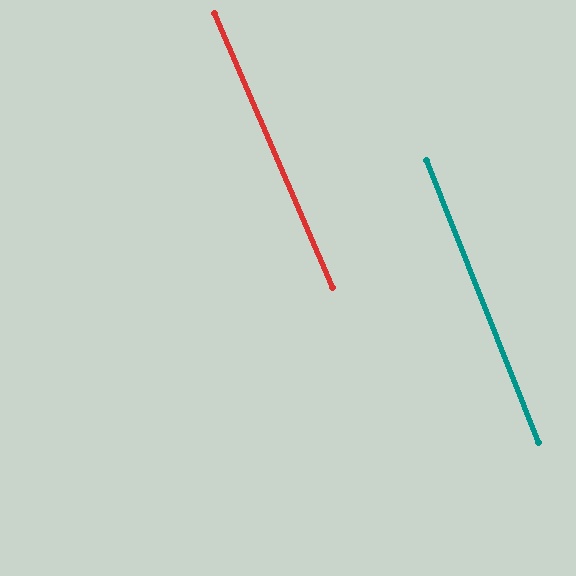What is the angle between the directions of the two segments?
Approximately 2 degrees.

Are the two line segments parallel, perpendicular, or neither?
Parallel — their directions differ by only 1.6°.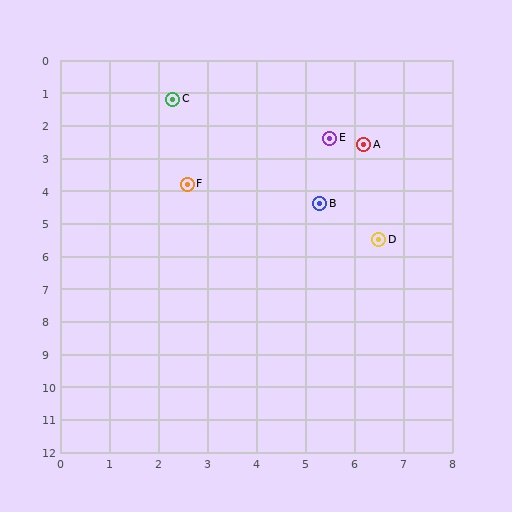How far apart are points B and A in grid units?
Points B and A are about 2.0 grid units apart.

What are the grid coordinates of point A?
Point A is at approximately (6.2, 2.6).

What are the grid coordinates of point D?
Point D is at approximately (6.5, 5.5).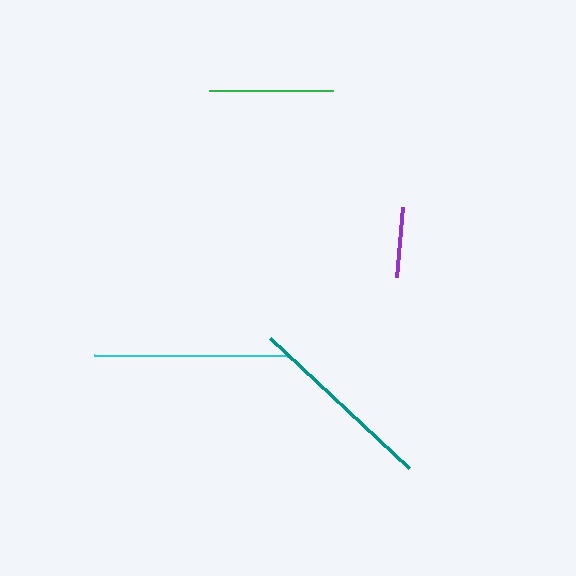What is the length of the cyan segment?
The cyan segment is approximately 193 pixels long.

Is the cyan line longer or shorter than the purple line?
The cyan line is longer than the purple line.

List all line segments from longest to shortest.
From longest to shortest: cyan, teal, green, purple.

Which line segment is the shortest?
The purple line is the shortest at approximately 70 pixels.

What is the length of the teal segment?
The teal segment is approximately 191 pixels long.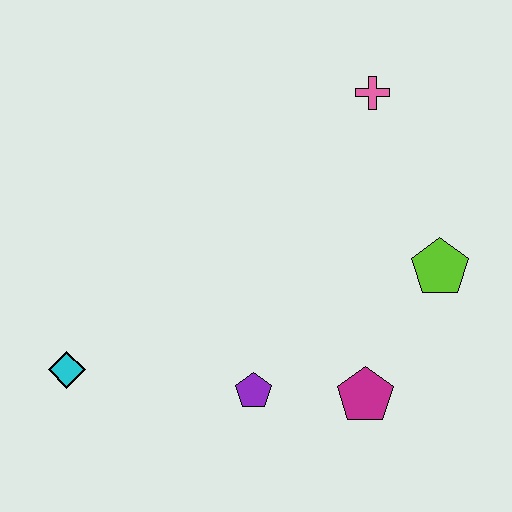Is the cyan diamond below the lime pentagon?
Yes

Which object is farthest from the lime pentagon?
The cyan diamond is farthest from the lime pentagon.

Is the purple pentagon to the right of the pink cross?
No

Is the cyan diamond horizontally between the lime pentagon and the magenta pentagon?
No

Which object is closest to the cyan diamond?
The purple pentagon is closest to the cyan diamond.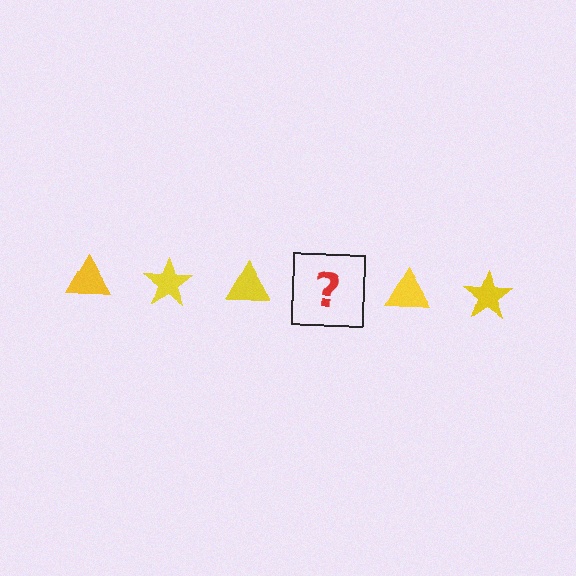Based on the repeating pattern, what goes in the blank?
The blank should be a yellow star.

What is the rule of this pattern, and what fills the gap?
The rule is that the pattern cycles through triangle, star shapes in yellow. The gap should be filled with a yellow star.